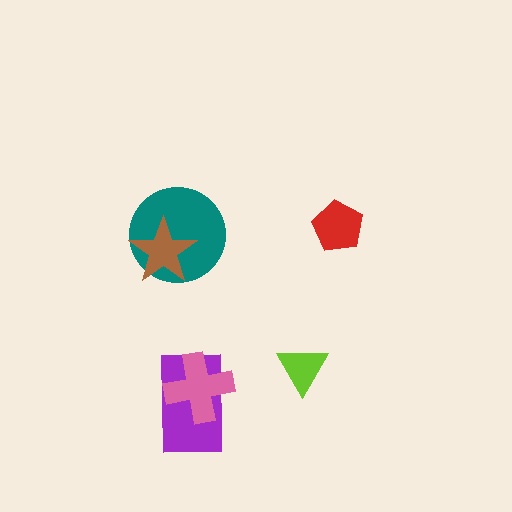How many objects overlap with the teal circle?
1 object overlaps with the teal circle.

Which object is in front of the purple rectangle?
The pink cross is in front of the purple rectangle.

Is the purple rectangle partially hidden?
Yes, it is partially covered by another shape.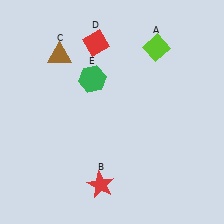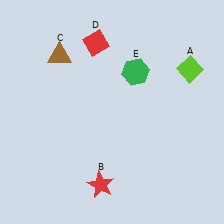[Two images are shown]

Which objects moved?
The objects that moved are: the lime diamond (A), the green hexagon (E).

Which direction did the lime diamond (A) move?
The lime diamond (A) moved right.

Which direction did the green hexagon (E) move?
The green hexagon (E) moved right.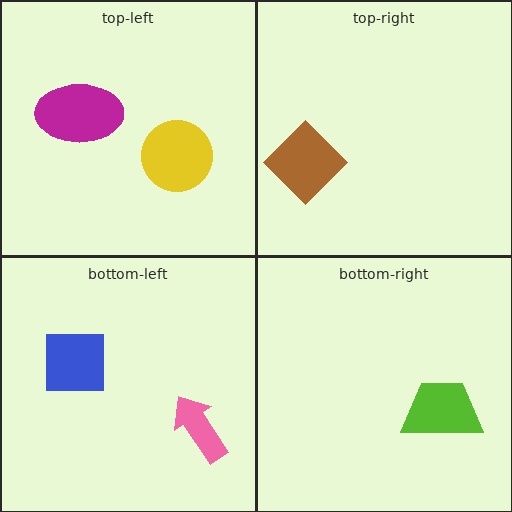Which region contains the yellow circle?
The top-left region.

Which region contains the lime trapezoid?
The bottom-right region.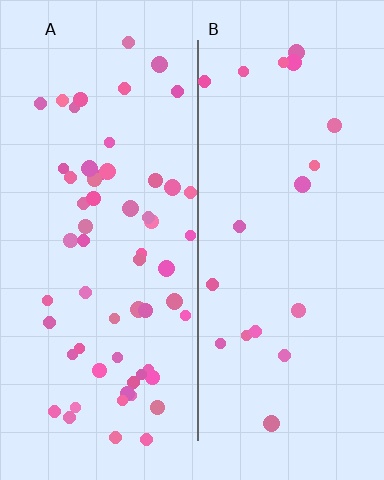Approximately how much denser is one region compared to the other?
Approximately 3.2× — region A over region B.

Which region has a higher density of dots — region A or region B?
A (the left).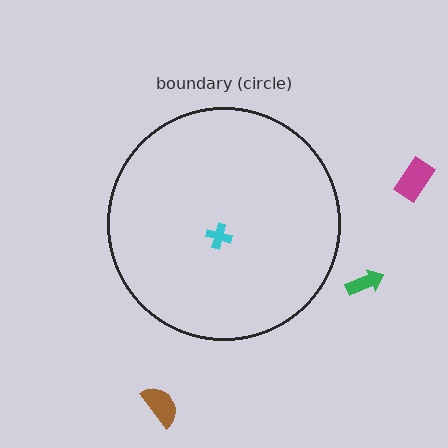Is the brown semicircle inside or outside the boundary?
Outside.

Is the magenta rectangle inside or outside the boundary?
Outside.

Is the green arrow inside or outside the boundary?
Outside.